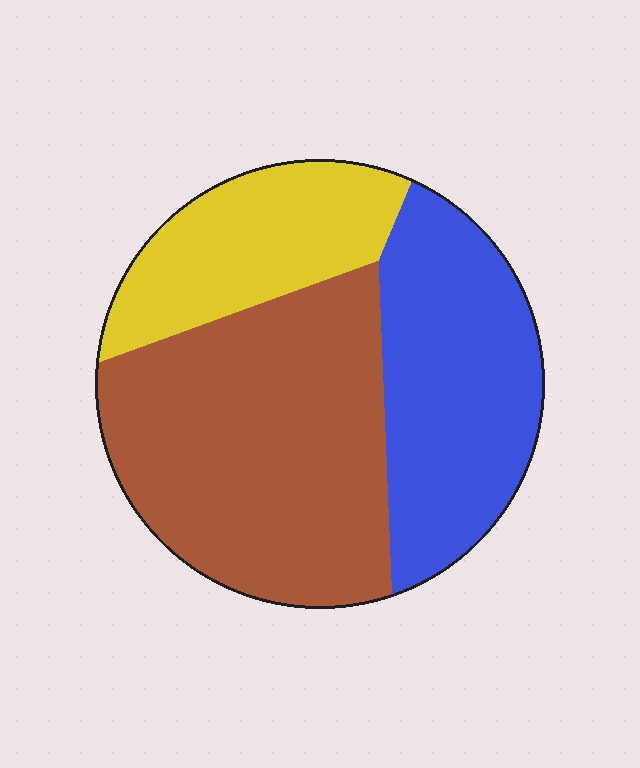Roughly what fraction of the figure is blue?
Blue covers around 30% of the figure.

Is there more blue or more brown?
Brown.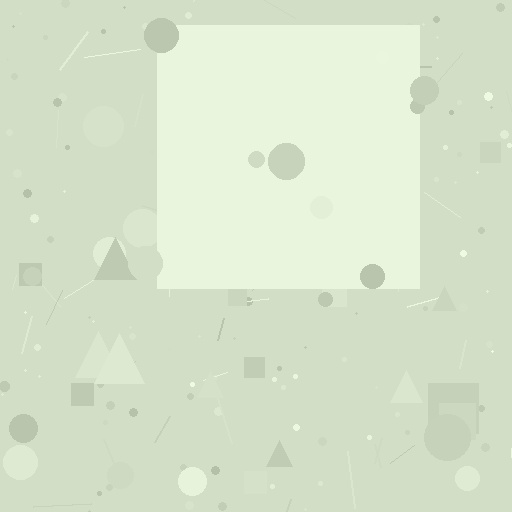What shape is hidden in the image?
A square is hidden in the image.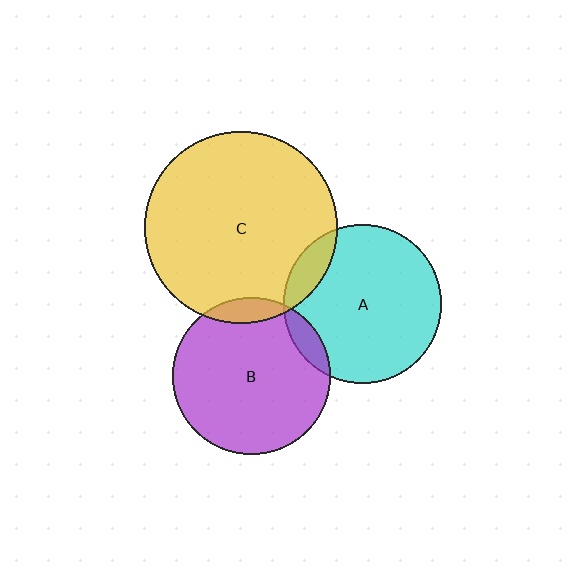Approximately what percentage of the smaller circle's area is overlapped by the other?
Approximately 10%.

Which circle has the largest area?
Circle C (yellow).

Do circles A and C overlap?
Yes.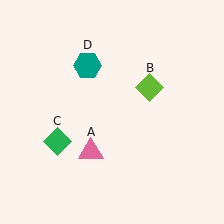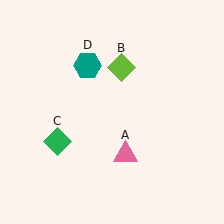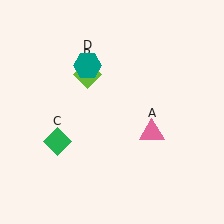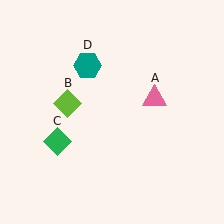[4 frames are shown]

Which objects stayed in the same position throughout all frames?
Green diamond (object C) and teal hexagon (object D) remained stationary.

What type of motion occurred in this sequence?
The pink triangle (object A), lime diamond (object B) rotated counterclockwise around the center of the scene.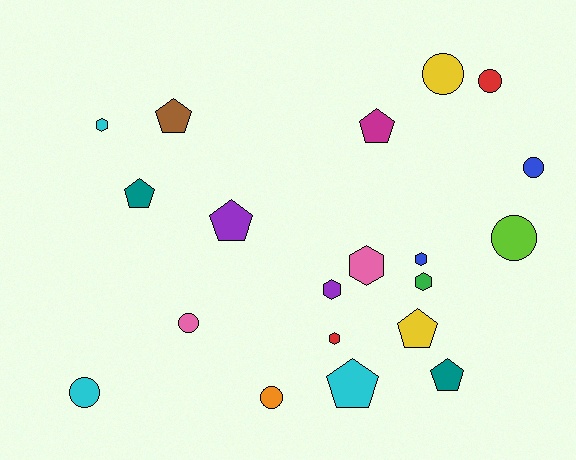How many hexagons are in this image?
There are 6 hexagons.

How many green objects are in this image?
There is 1 green object.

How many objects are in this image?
There are 20 objects.